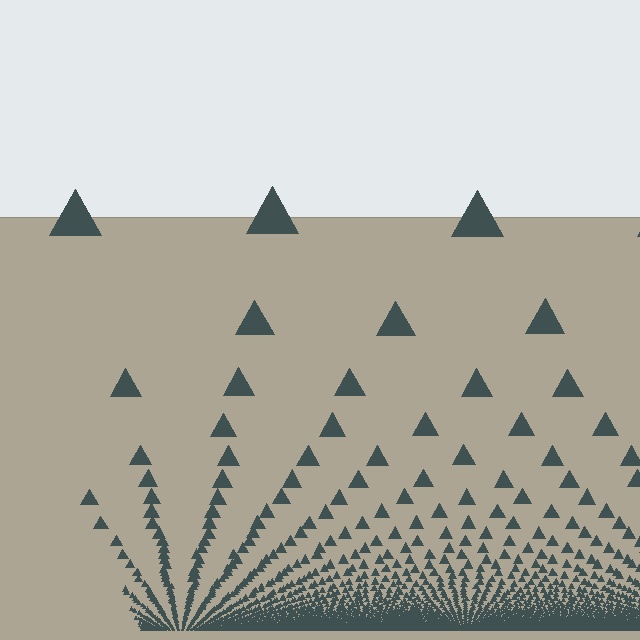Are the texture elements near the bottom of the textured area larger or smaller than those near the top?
Smaller. The gradient is inverted — elements near the bottom are smaller and denser.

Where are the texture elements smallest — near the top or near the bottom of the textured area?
Near the bottom.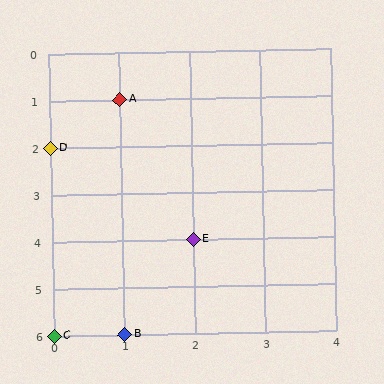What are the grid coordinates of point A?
Point A is at grid coordinates (1, 1).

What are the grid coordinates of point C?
Point C is at grid coordinates (0, 6).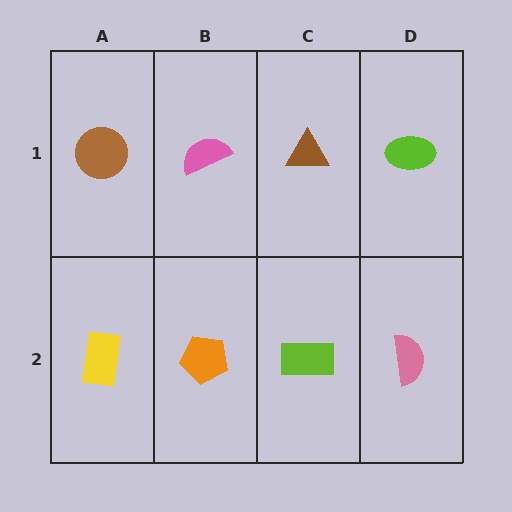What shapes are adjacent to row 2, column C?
A brown triangle (row 1, column C), an orange pentagon (row 2, column B), a pink semicircle (row 2, column D).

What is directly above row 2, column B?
A pink semicircle.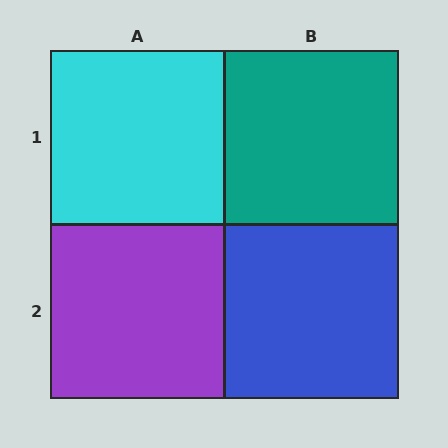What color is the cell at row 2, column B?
Blue.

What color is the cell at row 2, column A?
Purple.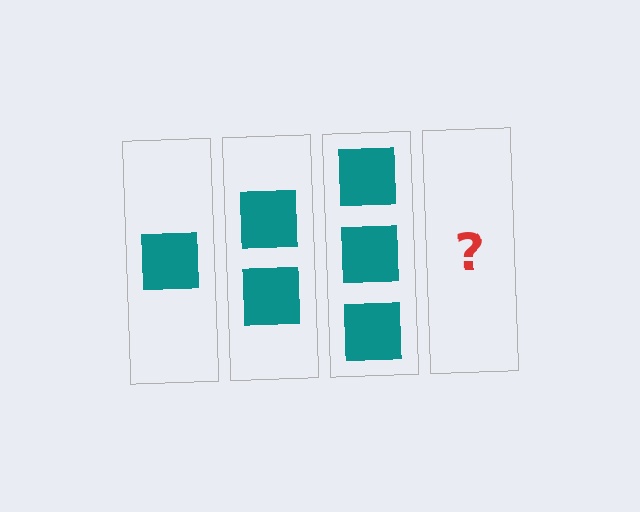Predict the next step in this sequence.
The next step is 4 squares.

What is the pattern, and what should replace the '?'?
The pattern is that each step adds one more square. The '?' should be 4 squares.